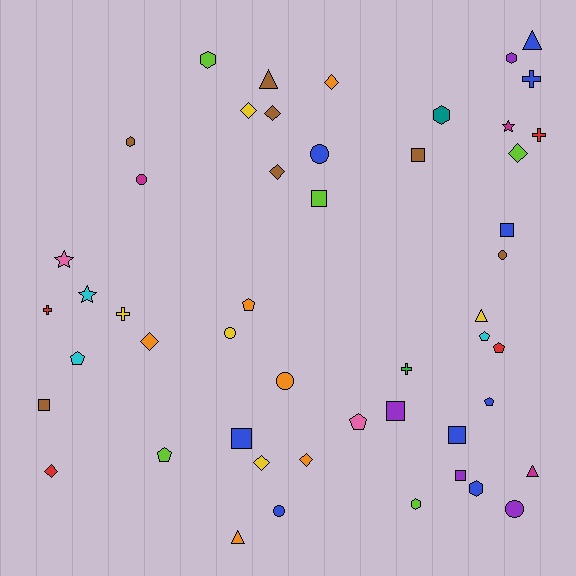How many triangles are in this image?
There are 5 triangles.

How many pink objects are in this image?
There are 2 pink objects.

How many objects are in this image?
There are 50 objects.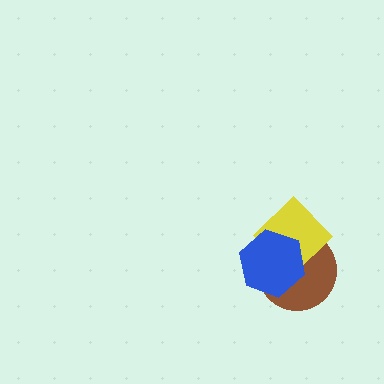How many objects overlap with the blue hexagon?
2 objects overlap with the blue hexagon.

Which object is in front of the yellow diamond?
The blue hexagon is in front of the yellow diamond.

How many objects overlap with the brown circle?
2 objects overlap with the brown circle.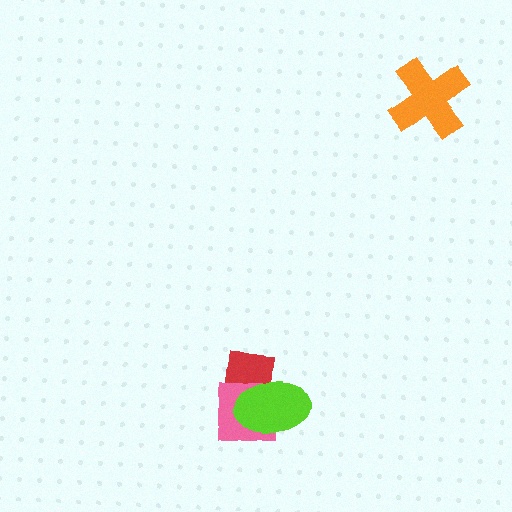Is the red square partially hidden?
Yes, it is partially covered by another shape.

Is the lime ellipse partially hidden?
No, no other shape covers it.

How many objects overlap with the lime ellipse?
2 objects overlap with the lime ellipse.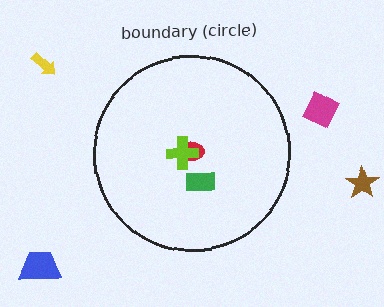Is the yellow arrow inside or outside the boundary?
Outside.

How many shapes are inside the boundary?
3 inside, 4 outside.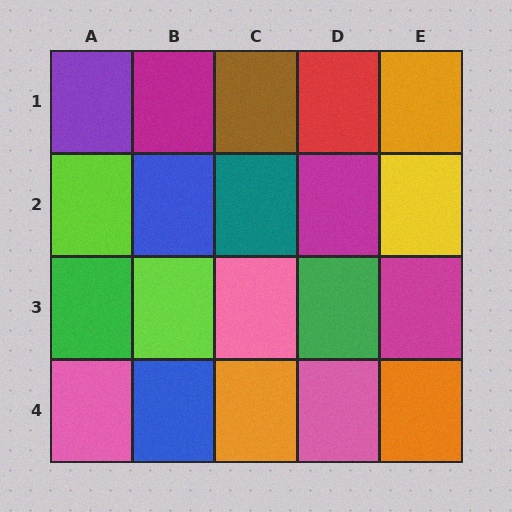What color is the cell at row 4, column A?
Pink.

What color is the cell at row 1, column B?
Magenta.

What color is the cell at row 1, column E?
Orange.